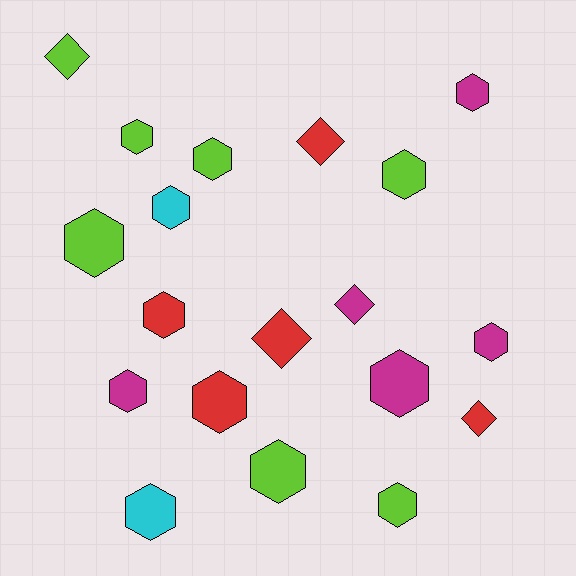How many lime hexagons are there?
There are 6 lime hexagons.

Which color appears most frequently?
Lime, with 7 objects.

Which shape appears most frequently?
Hexagon, with 14 objects.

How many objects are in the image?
There are 19 objects.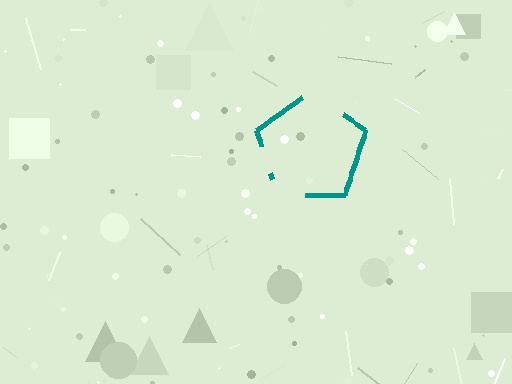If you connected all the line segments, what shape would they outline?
They would outline a pentagon.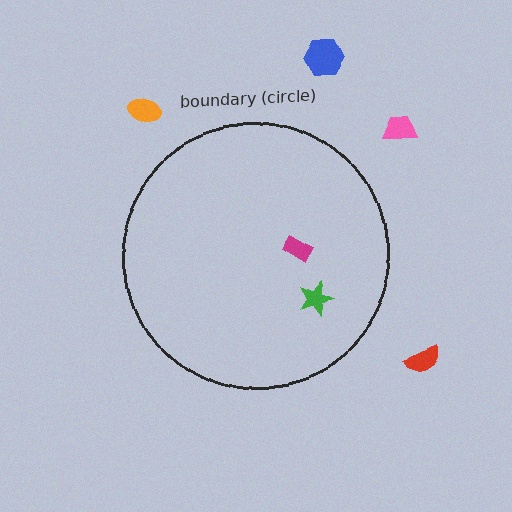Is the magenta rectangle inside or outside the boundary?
Inside.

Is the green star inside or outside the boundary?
Inside.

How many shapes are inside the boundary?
2 inside, 4 outside.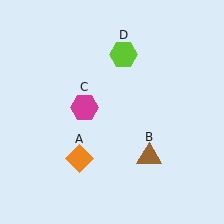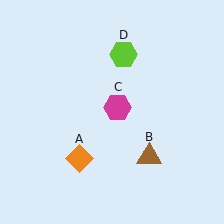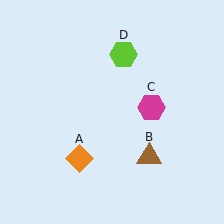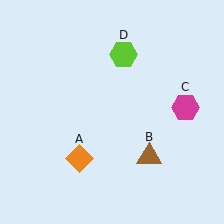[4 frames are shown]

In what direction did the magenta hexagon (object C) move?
The magenta hexagon (object C) moved right.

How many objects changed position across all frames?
1 object changed position: magenta hexagon (object C).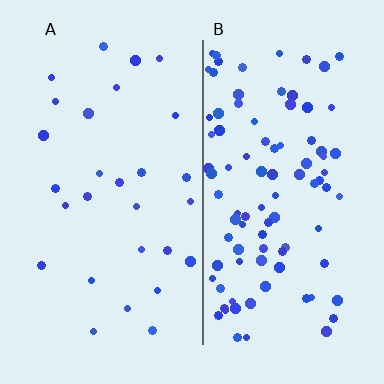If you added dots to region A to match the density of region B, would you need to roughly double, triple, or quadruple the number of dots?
Approximately triple.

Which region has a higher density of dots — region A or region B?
B (the right).